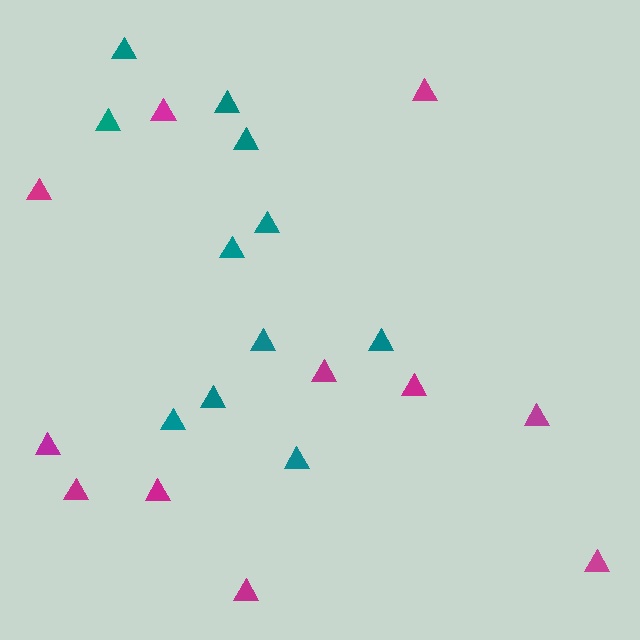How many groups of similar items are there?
There are 2 groups: one group of magenta triangles (11) and one group of teal triangles (11).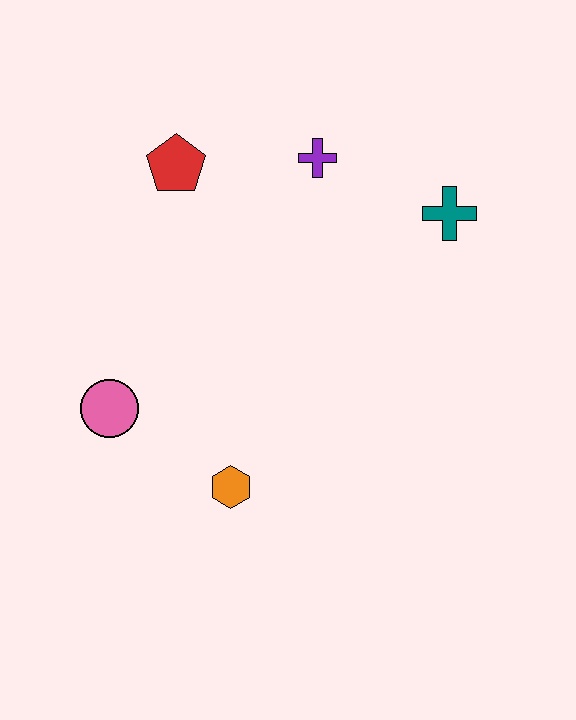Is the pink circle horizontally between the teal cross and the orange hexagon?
No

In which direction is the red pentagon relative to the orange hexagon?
The red pentagon is above the orange hexagon.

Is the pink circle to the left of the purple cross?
Yes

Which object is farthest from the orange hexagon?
The teal cross is farthest from the orange hexagon.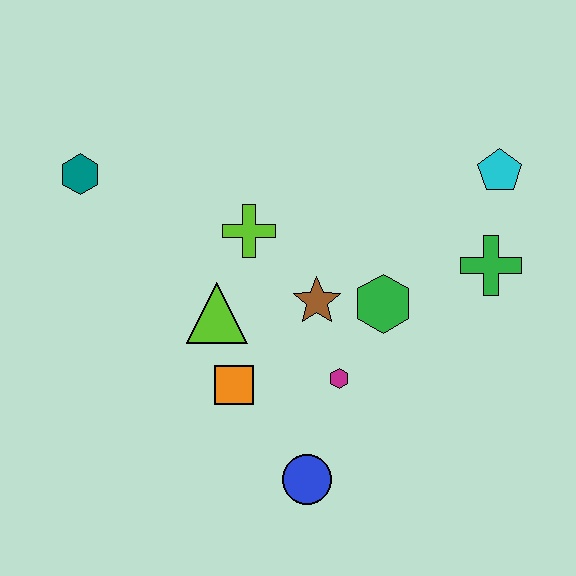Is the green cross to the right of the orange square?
Yes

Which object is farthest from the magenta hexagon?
The teal hexagon is farthest from the magenta hexagon.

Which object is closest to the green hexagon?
The brown star is closest to the green hexagon.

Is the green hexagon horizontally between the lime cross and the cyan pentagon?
Yes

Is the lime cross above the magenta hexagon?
Yes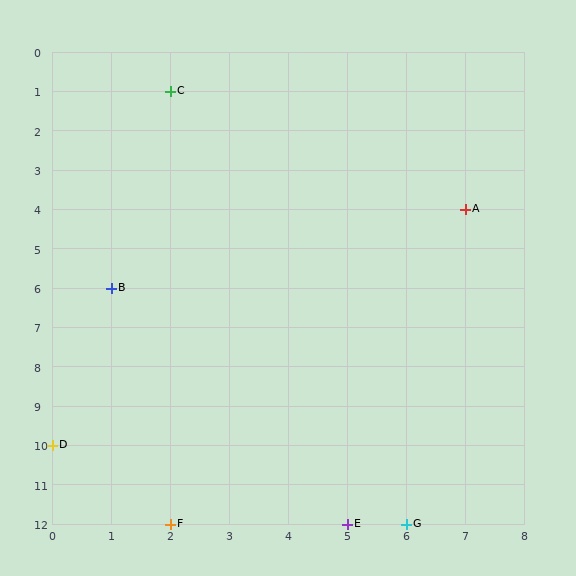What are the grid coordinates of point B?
Point B is at grid coordinates (1, 6).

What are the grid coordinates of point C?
Point C is at grid coordinates (2, 1).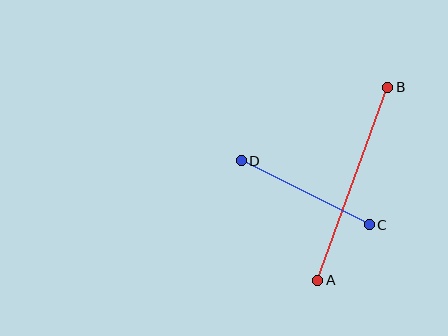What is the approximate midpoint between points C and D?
The midpoint is at approximately (305, 193) pixels.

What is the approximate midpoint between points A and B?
The midpoint is at approximately (353, 184) pixels.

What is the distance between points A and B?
The distance is approximately 205 pixels.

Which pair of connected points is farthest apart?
Points A and B are farthest apart.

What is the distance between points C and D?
The distance is approximately 143 pixels.